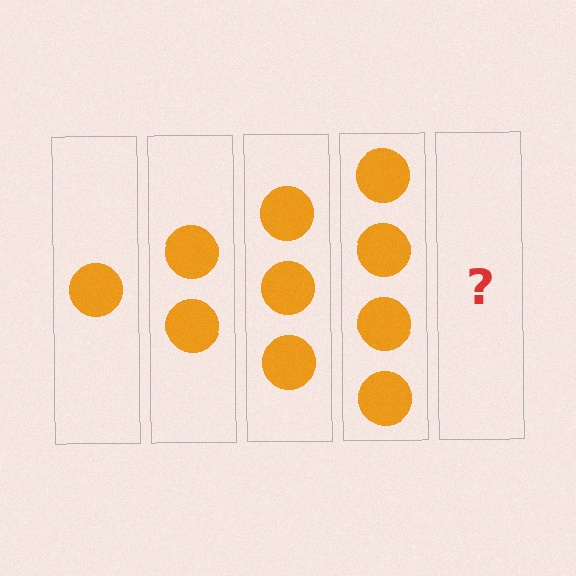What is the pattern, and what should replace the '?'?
The pattern is that each step adds one more circle. The '?' should be 5 circles.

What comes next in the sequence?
The next element should be 5 circles.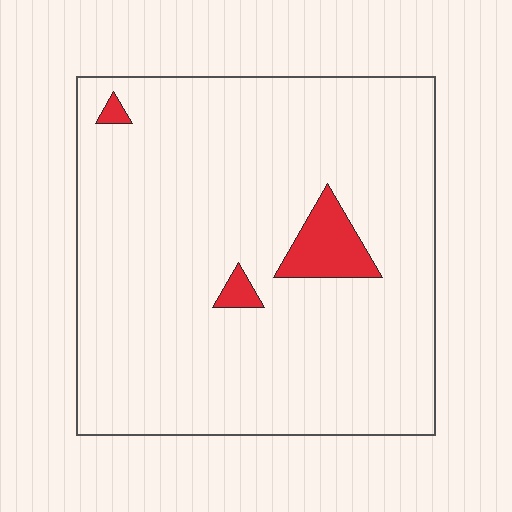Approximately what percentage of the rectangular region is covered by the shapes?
Approximately 5%.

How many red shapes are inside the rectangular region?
3.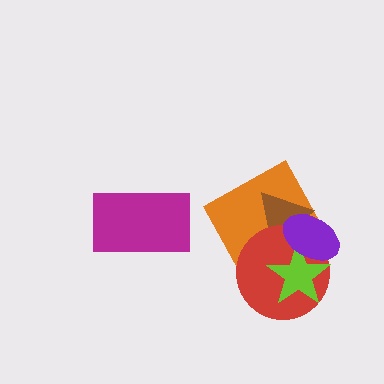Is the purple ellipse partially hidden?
No, no other shape covers it.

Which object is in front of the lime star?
The purple ellipse is in front of the lime star.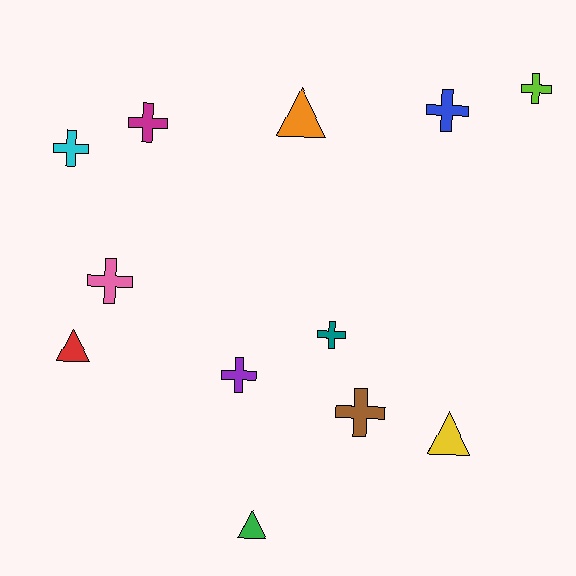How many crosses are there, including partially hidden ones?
There are 8 crosses.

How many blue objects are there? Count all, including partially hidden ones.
There is 1 blue object.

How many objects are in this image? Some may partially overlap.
There are 12 objects.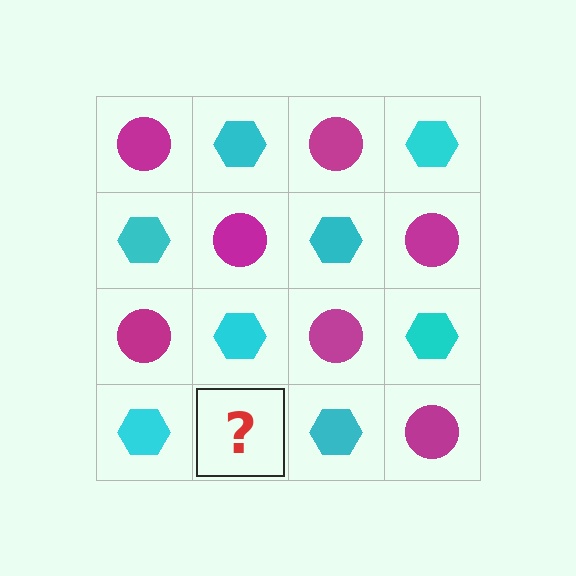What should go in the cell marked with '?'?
The missing cell should contain a magenta circle.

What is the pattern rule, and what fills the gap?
The rule is that it alternates magenta circle and cyan hexagon in a checkerboard pattern. The gap should be filled with a magenta circle.